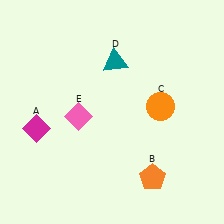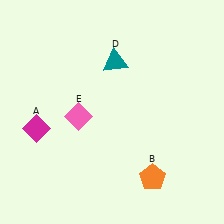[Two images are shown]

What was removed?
The orange circle (C) was removed in Image 2.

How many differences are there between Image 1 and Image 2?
There is 1 difference between the two images.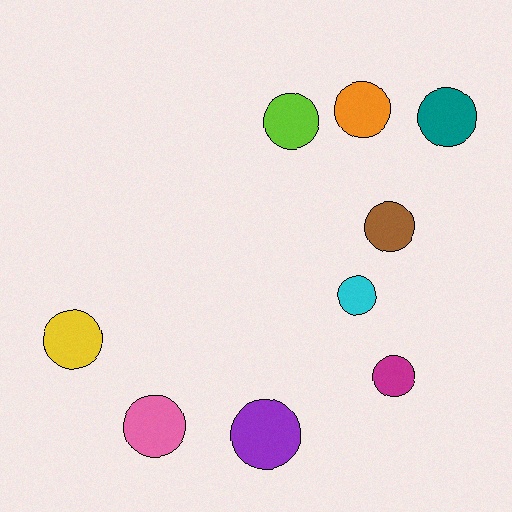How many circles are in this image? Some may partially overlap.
There are 9 circles.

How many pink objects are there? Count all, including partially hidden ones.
There is 1 pink object.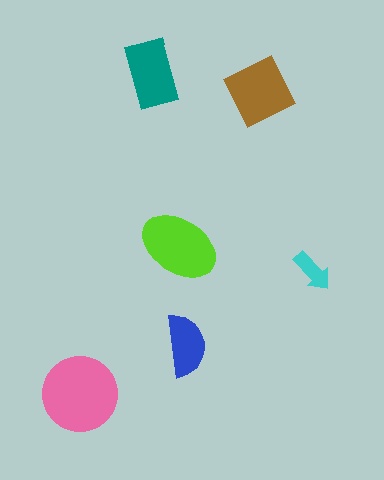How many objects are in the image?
There are 6 objects in the image.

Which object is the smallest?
The cyan arrow.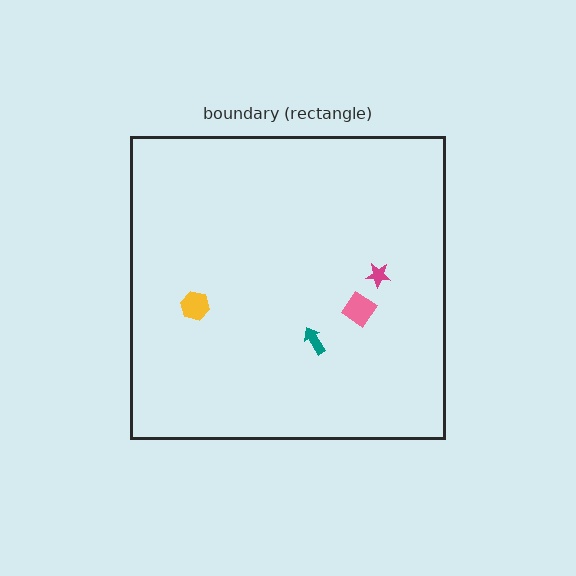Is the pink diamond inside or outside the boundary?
Inside.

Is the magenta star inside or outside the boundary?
Inside.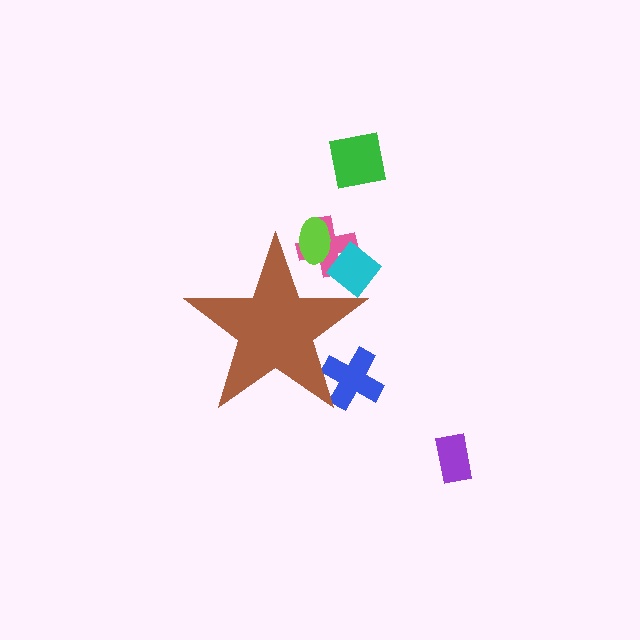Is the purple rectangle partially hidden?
No, the purple rectangle is fully visible.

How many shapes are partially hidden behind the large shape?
4 shapes are partially hidden.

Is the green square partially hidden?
No, the green square is fully visible.